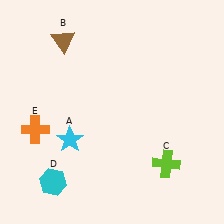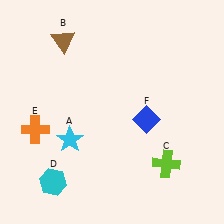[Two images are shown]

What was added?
A blue diamond (F) was added in Image 2.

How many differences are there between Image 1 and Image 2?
There is 1 difference between the two images.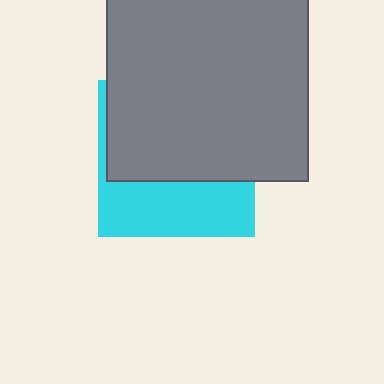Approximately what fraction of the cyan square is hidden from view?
Roughly 61% of the cyan square is hidden behind the gray rectangle.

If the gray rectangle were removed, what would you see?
You would see the complete cyan square.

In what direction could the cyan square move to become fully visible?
The cyan square could move down. That would shift it out from behind the gray rectangle entirely.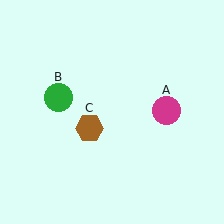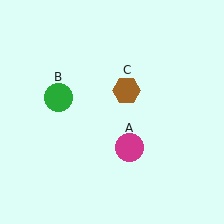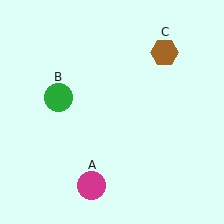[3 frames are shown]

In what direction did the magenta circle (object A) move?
The magenta circle (object A) moved down and to the left.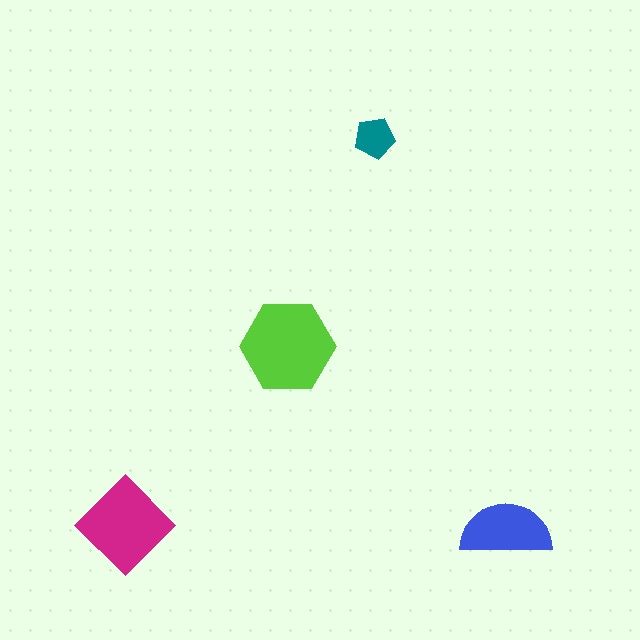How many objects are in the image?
There are 4 objects in the image.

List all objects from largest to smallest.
The lime hexagon, the magenta diamond, the blue semicircle, the teal pentagon.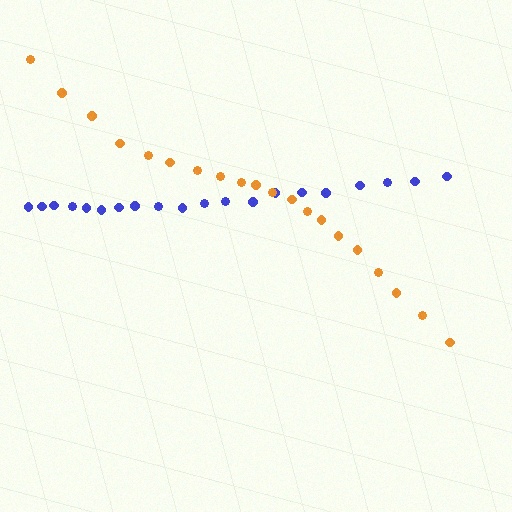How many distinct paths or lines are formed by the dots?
There are 2 distinct paths.